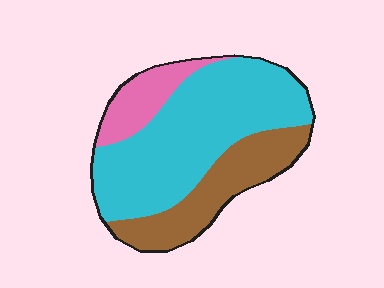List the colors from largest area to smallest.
From largest to smallest: cyan, brown, pink.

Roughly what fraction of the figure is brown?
Brown takes up about one quarter (1/4) of the figure.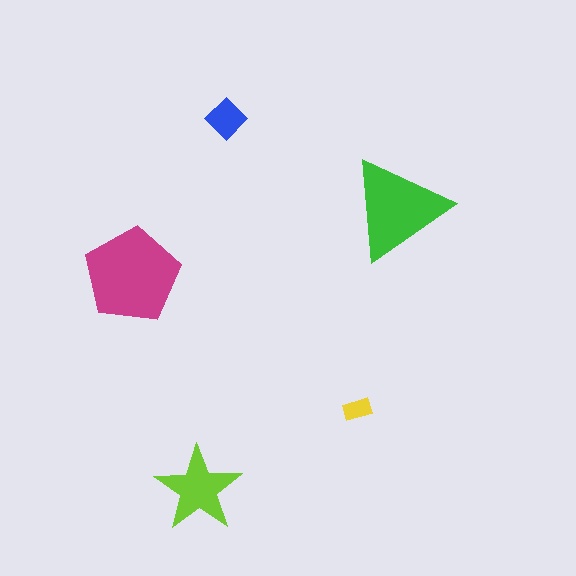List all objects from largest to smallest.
The magenta pentagon, the green triangle, the lime star, the blue diamond, the yellow rectangle.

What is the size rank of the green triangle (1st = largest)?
2nd.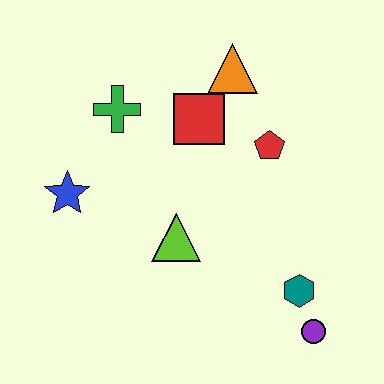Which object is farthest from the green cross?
The purple circle is farthest from the green cross.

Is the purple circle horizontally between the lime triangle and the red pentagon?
No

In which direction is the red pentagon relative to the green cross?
The red pentagon is to the right of the green cross.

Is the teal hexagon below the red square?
Yes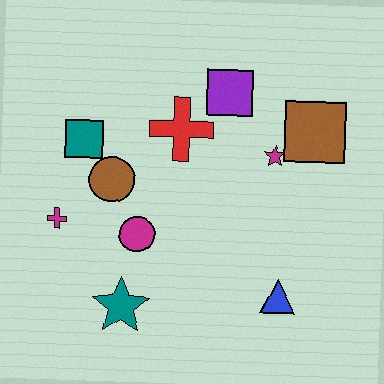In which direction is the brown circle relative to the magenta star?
The brown circle is to the left of the magenta star.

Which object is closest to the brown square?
The magenta star is closest to the brown square.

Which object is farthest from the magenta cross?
The brown square is farthest from the magenta cross.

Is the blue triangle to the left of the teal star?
No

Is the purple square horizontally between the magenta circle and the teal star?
No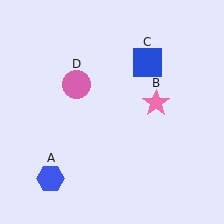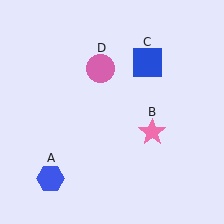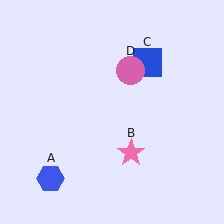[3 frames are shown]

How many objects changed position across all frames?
2 objects changed position: pink star (object B), pink circle (object D).